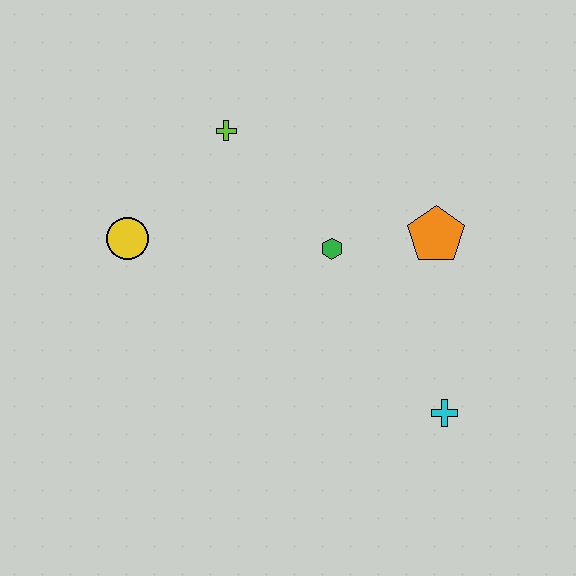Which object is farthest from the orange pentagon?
The yellow circle is farthest from the orange pentagon.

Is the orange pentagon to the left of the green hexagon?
No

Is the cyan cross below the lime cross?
Yes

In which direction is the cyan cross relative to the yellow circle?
The cyan cross is to the right of the yellow circle.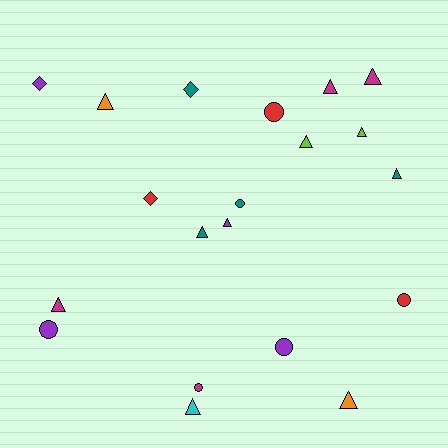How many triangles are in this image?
There are 11 triangles.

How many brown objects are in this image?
There are no brown objects.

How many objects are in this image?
There are 20 objects.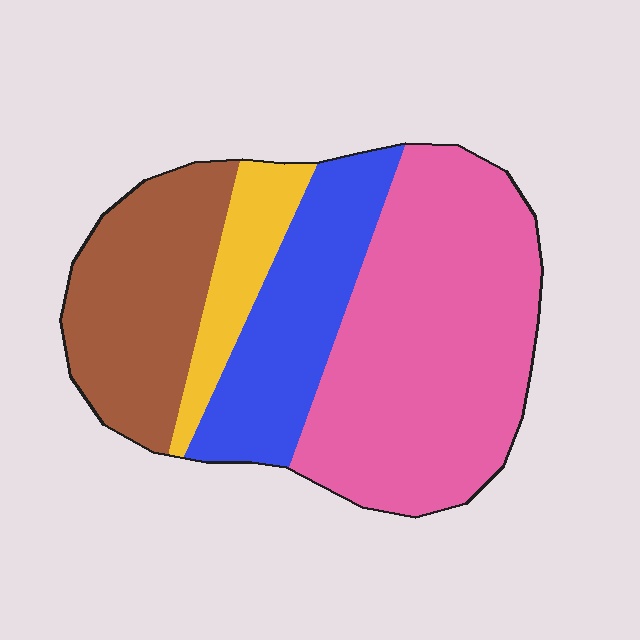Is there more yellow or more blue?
Blue.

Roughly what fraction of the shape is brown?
Brown covers 23% of the shape.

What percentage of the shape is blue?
Blue covers 21% of the shape.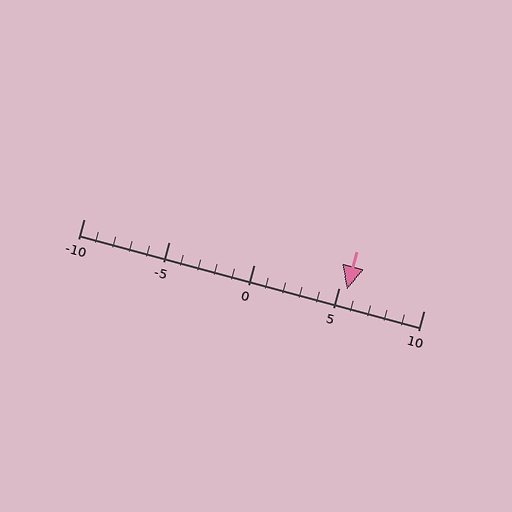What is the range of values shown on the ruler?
The ruler shows values from -10 to 10.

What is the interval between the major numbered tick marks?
The major tick marks are spaced 5 units apart.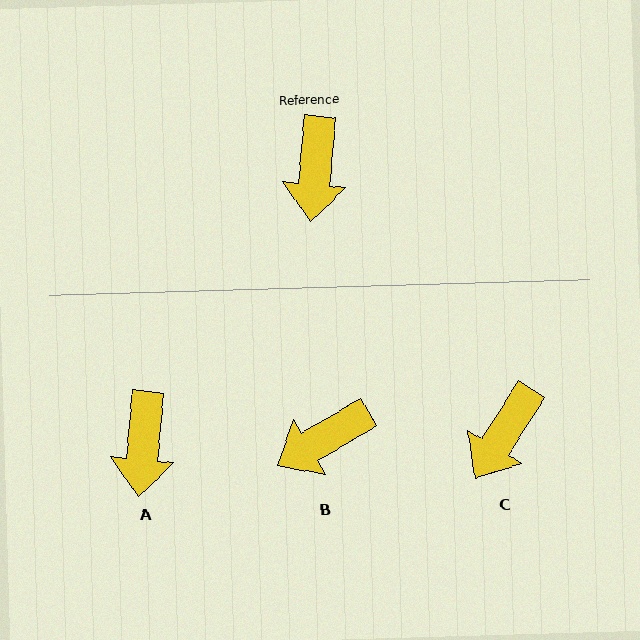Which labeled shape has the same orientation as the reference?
A.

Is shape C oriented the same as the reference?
No, it is off by about 27 degrees.